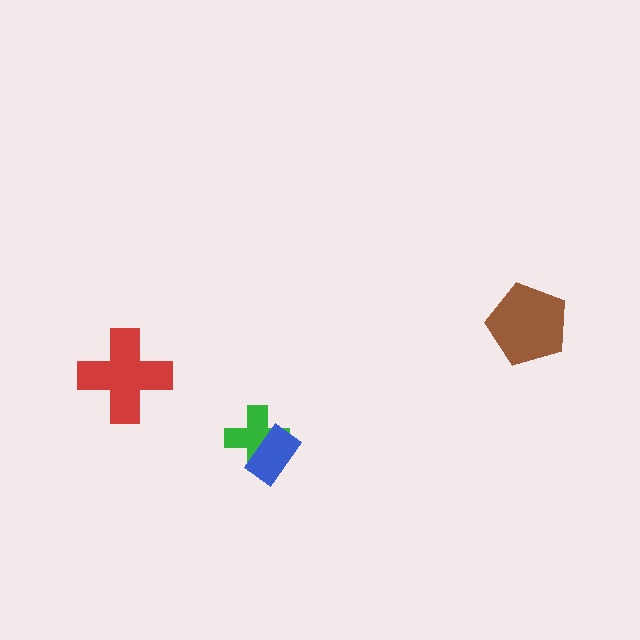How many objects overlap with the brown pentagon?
0 objects overlap with the brown pentagon.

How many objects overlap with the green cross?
1 object overlaps with the green cross.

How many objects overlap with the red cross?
0 objects overlap with the red cross.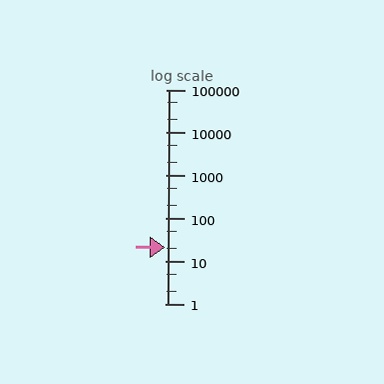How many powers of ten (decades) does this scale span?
The scale spans 5 decades, from 1 to 100000.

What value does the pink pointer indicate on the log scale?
The pointer indicates approximately 21.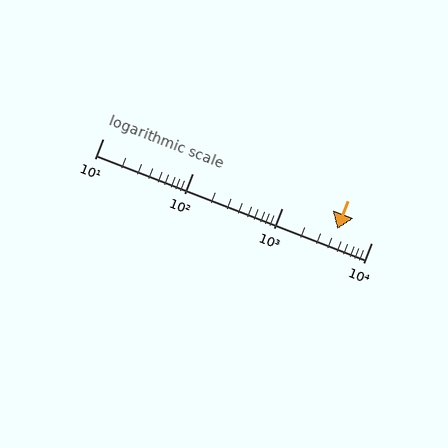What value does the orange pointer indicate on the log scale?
The pointer indicates approximately 4200.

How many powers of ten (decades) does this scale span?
The scale spans 3 decades, from 10 to 10000.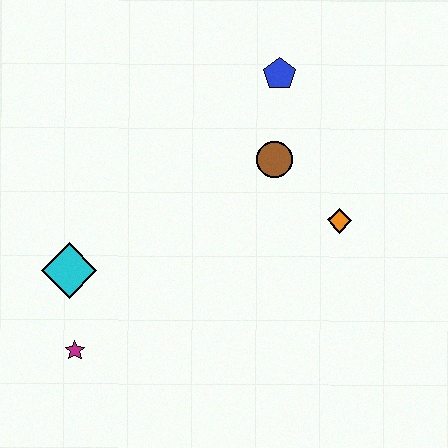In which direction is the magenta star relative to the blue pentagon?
The magenta star is below the blue pentagon.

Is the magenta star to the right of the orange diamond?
No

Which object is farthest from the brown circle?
The magenta star is farthest from the brown circle.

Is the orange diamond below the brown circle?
Yes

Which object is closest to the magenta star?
The cyan diamond is closest to the magenta star.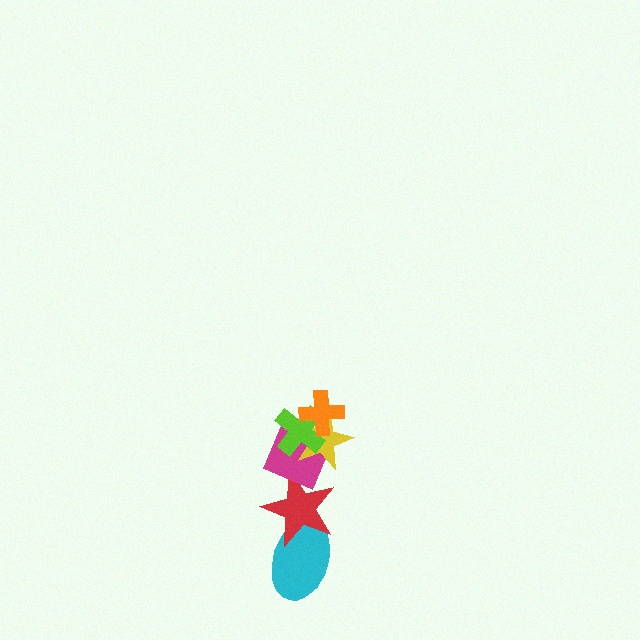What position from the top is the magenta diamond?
The magenta diamond is 4th from the top.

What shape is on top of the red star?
The magenta diamond is on top of the red star.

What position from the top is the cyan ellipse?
The cyan ellipse is 6th from the top.